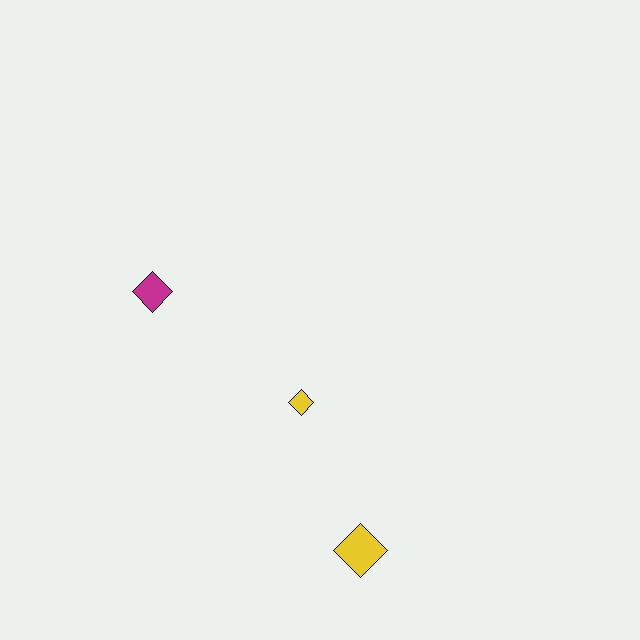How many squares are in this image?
There are no squares.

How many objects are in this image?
There are 3 objects.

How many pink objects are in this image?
There are no pink objects.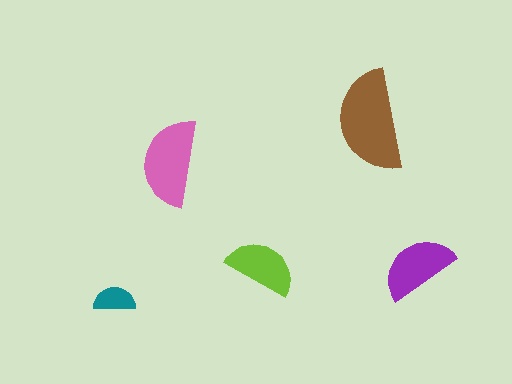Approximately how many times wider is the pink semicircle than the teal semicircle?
About 2 times wider.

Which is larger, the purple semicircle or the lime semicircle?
The purple one.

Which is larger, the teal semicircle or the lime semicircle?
The lime one.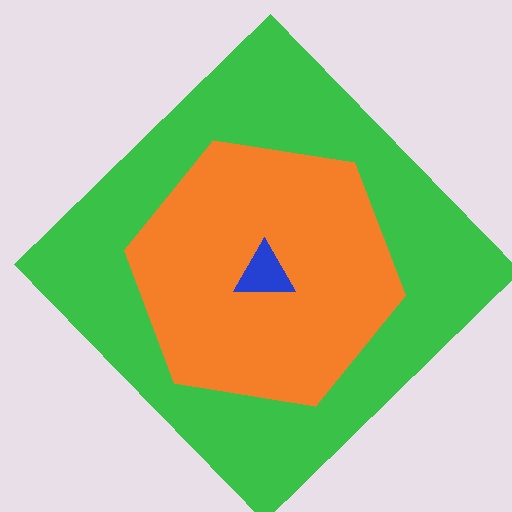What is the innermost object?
The blue triangle.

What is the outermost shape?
The green diamond.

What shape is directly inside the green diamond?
The orange hexagon.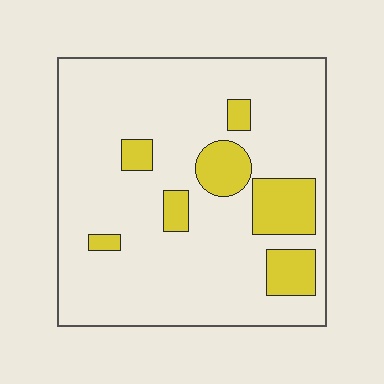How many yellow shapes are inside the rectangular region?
7.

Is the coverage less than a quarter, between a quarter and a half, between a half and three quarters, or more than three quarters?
Less than a quarter.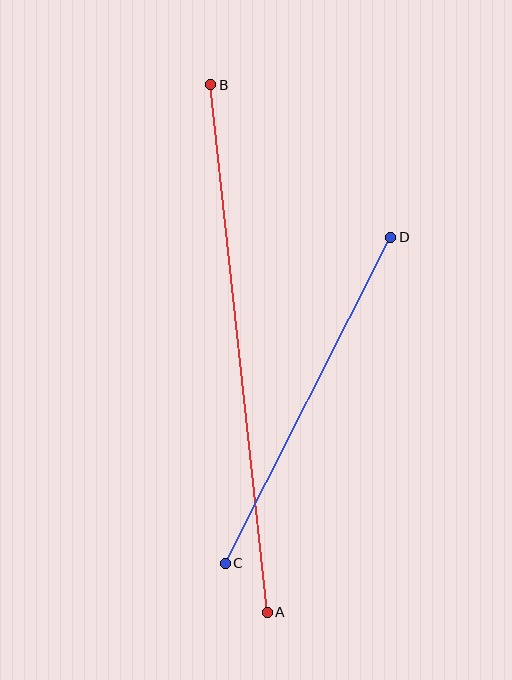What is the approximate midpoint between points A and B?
The midpoint is at approximately (239, 349) pixels.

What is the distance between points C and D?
The distance is approximately 366 pixels.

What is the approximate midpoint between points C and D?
The midpoint is at approximately (308, 400) pixels.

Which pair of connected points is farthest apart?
Points A and B are farthest apart.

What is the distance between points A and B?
The distance is approximately 531 pixels.